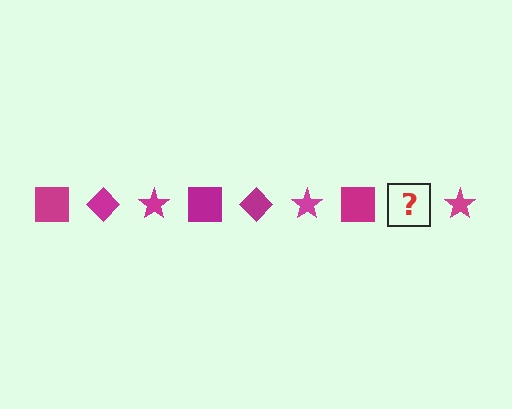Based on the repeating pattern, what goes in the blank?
The blank should be a magenta diamond.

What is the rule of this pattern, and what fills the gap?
The rule is that the pattern cycles through square, diamond, star shapes in magenta. The gap should be filled with a magenta diamond.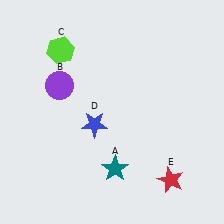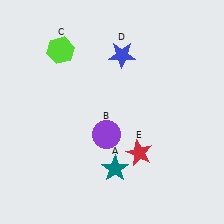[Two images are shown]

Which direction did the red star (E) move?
The red star (E) moved left.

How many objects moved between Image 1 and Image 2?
3 objects moved between the two images.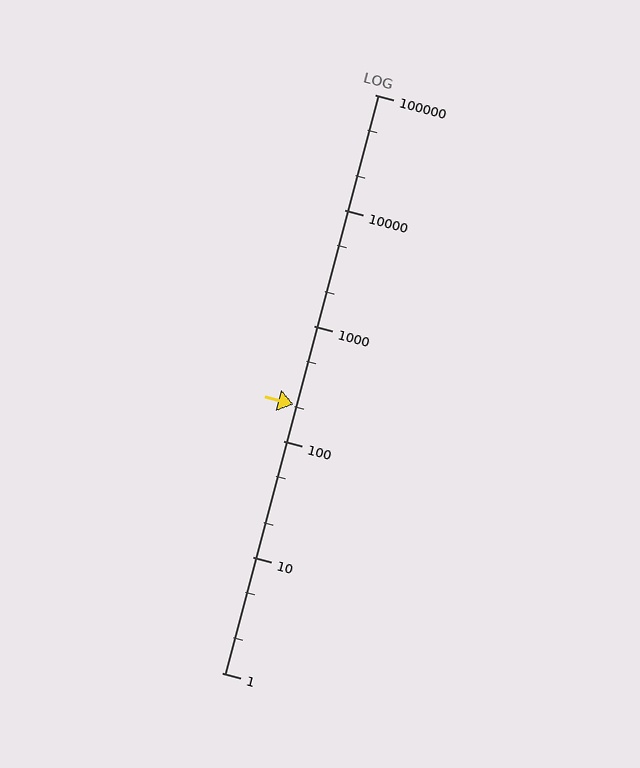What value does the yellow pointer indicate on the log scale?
The pointer indicates approximately 210.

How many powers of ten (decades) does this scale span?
The scale spans 5 decades, from 1 to 100000.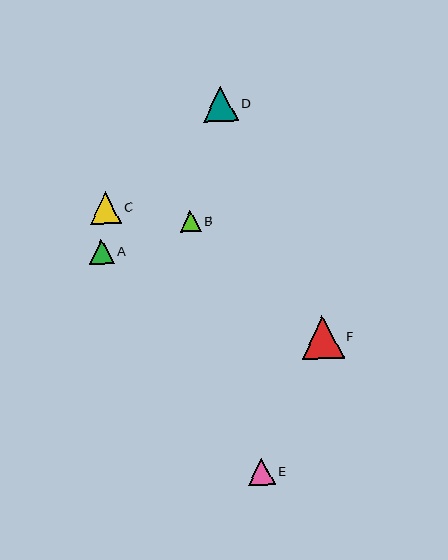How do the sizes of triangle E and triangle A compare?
Triangle E and triangle A are approximately the same size.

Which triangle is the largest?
Triangle F is the largest with a size of approximately 42 pixels.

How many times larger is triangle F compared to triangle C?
Triangle F is approximately 1.3 times the size of triangle C.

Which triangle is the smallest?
Triangle B is the smallest with a size of approximately 21 pixels.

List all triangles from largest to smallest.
From largest to smallest: F, D, C, E, A, B.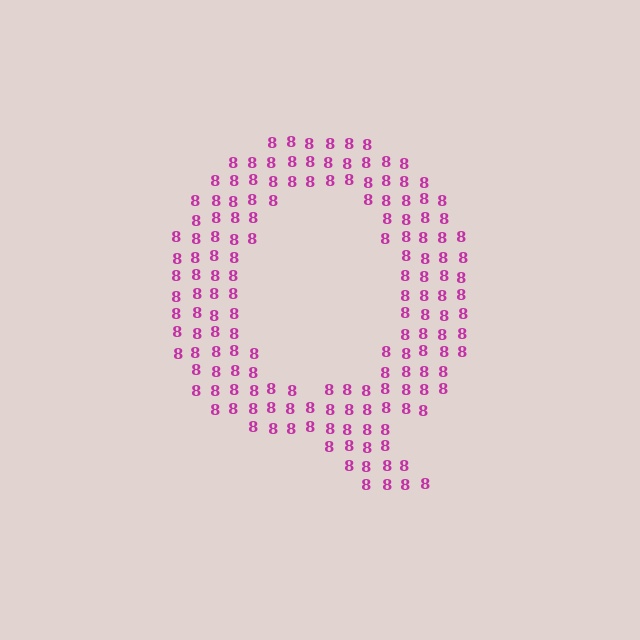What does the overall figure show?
The overall figure shows the letter Q.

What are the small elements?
The small elements are digit 8's.